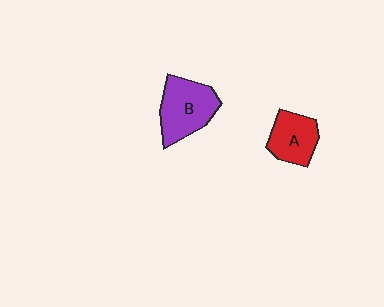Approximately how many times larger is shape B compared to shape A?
Approximately 1.4 times.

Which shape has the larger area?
Shape B (purple).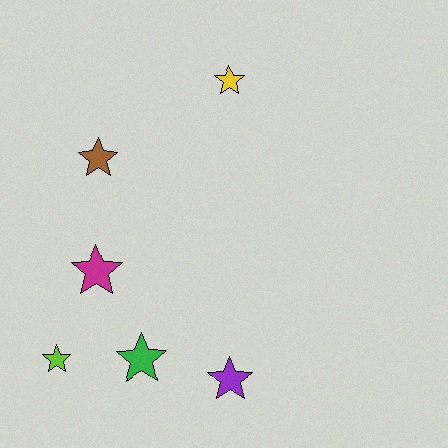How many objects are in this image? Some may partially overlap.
There are 6 objects.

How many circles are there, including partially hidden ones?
There are no circles.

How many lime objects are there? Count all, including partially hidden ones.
There is 1 lime object.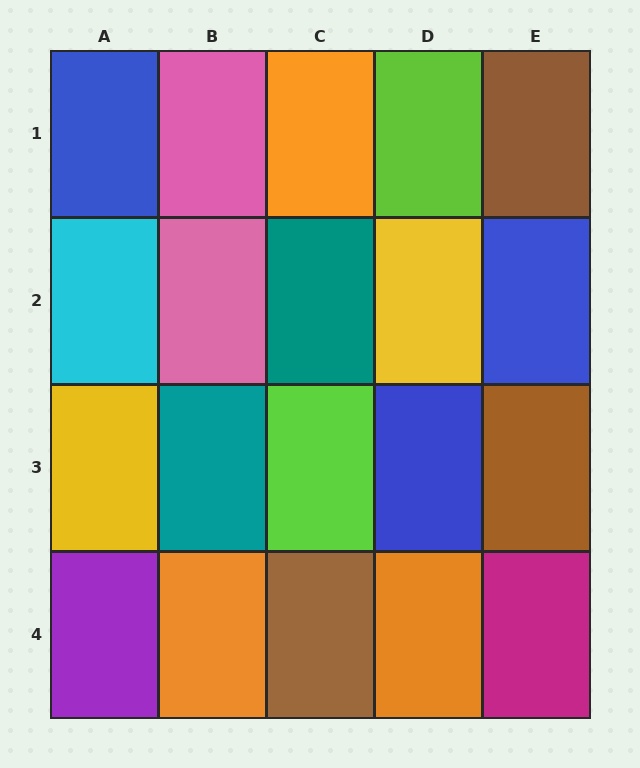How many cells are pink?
2 cells are pink.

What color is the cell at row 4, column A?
Purple.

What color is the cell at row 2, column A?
Cyan.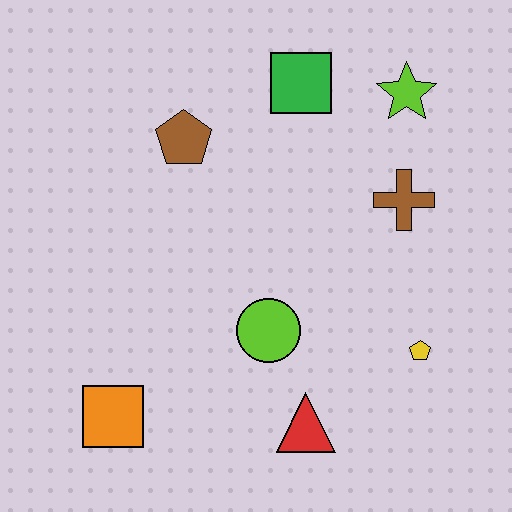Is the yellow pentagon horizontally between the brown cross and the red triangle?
No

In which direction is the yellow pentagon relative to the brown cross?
The yellow pentagon is below the brown cross.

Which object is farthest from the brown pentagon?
The yellow pentagon is farthest from the brown pentagon.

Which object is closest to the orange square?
The lime circle is closest to the orange square.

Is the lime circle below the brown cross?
Yes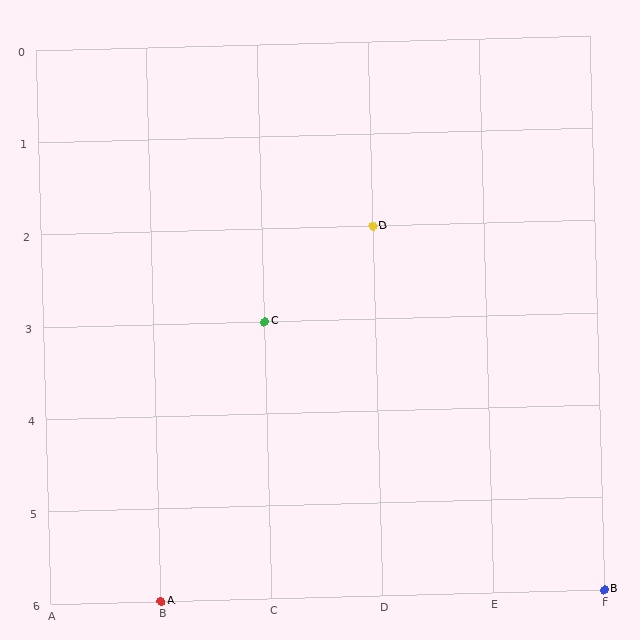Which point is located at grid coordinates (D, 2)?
Point D is at (D, 2).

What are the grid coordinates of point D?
Point D is at grid coordinates (D, 2).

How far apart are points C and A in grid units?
Points C and A are 1 column and 3 rows apart (about 3.2 grid units diagonally).